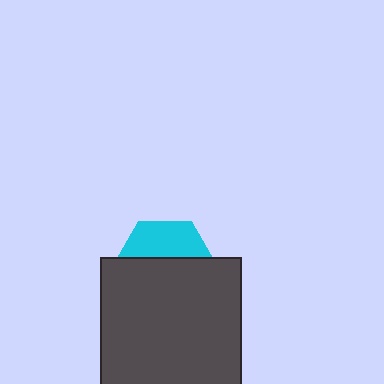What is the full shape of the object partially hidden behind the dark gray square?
The partially hidden object is a cyan hexagon.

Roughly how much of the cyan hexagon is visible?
A small part of it is visible (roughly 37%).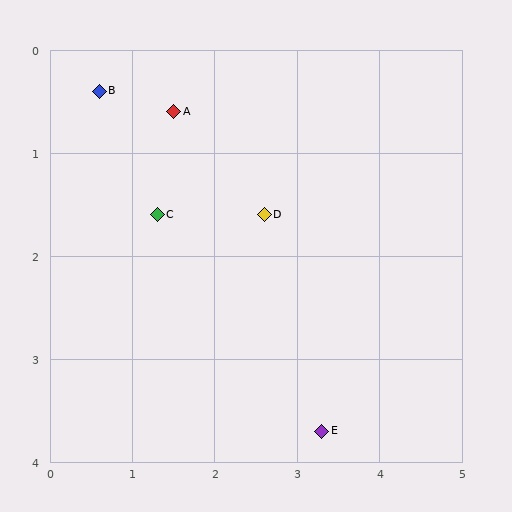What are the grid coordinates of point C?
Point C is at approximately (1.3, 1.6).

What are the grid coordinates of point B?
Point B is at approximately (0.6, 0.4).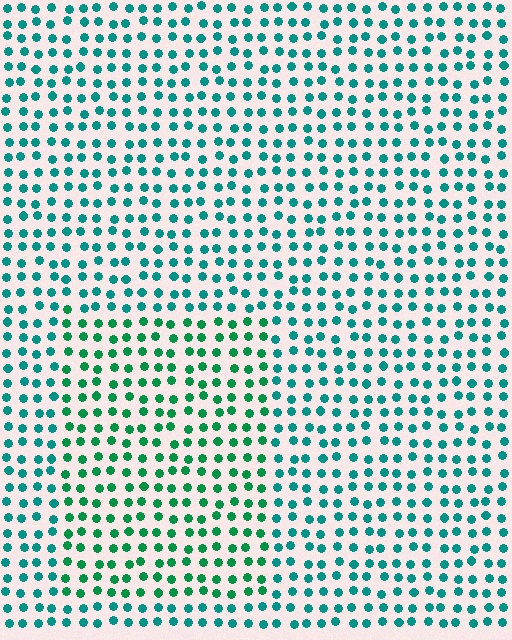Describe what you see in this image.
The image is filled with small teal elements in a uniform arrangement. A rectangle-shaped region is visible where the elements are tinted to a slightly different hue, forming a subtle color boundary.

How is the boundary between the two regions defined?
The boundary is defined purely by a slight shift in hue (about 27 degrees). Spacing, size, and orientation are identical on both sides.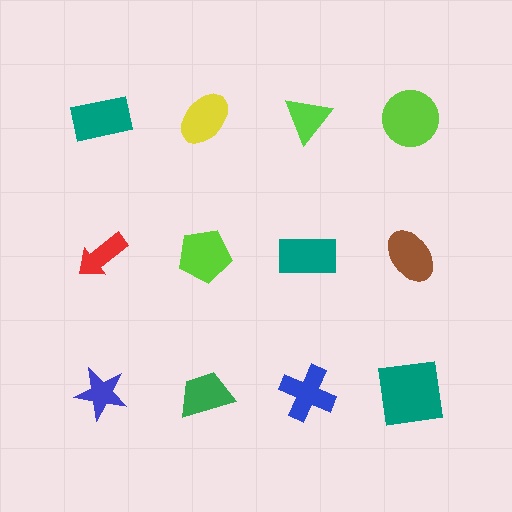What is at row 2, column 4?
A brown ellipse.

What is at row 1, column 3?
A lime triangle.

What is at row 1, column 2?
A yellow ellipse.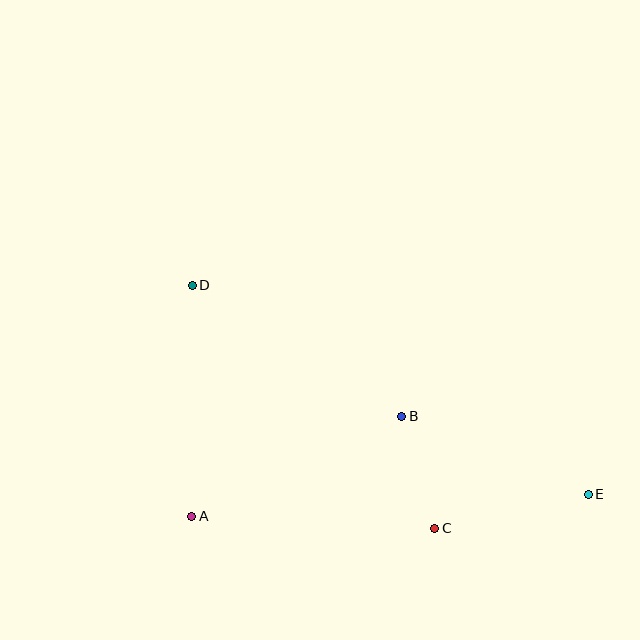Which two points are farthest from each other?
Points D and E are farthest from each other.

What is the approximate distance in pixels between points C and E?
The distance between C and E is approximately 157 pixels.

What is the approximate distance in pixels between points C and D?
The distance between C and D is approximately 344 pixels.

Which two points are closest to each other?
Points B and C are closest to each other.